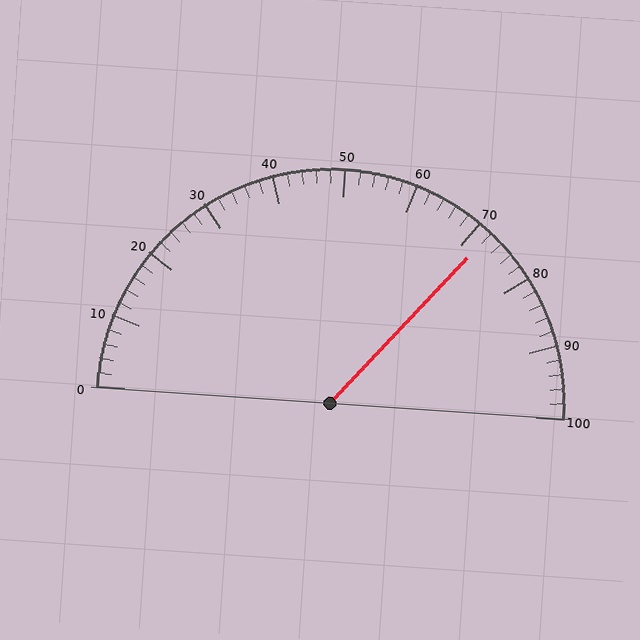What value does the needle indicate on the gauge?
The needle indicates approximately 72.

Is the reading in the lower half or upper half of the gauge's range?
The reading is in the upper half of the range (0 to 100).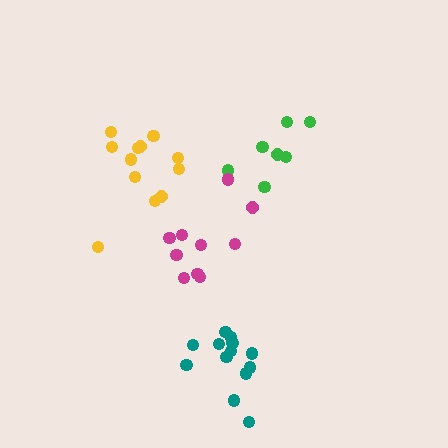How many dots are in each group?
Group 1: 7 dots, Group 2: 10 dots, Group 3: 13 dots, Group 4: 12 dots (42 total).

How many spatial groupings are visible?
There are 4 spatial groupings.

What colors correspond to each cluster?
The clusters are colored: green, magenta, teal, yellow.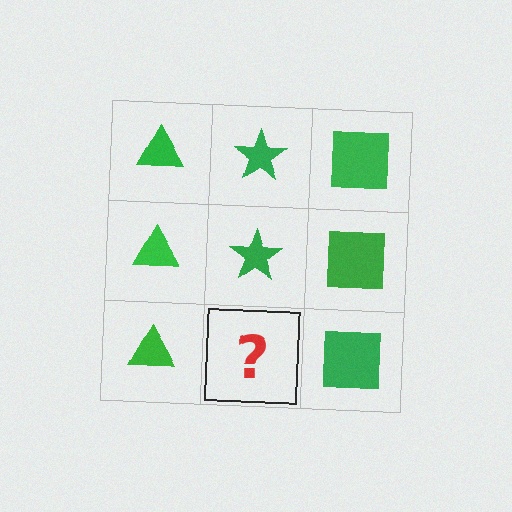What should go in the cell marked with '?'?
The missing cell should contain a green star.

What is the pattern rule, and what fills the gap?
The rule is that each column has a consistent shape. The gap should be filled with a green star.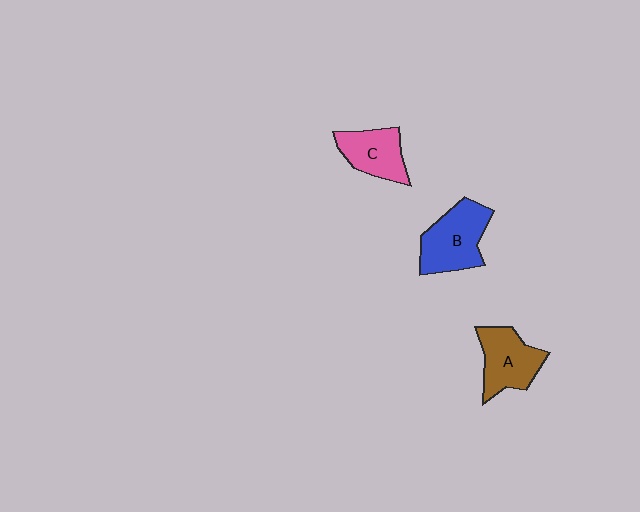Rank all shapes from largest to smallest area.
From largest to smallest: B (blue), A (brown), C (pink).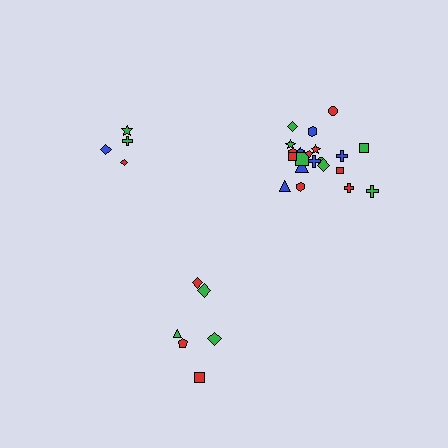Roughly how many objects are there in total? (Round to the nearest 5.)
Roughly 30 objects in total.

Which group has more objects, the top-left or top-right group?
The top-right group.